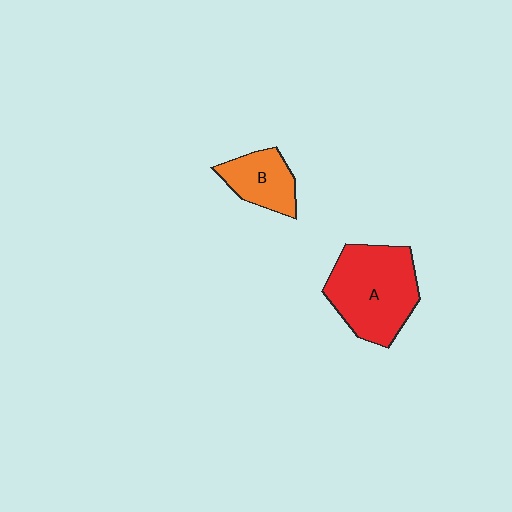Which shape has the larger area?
Shape A (red).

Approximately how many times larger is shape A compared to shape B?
Approximately 2.0 times.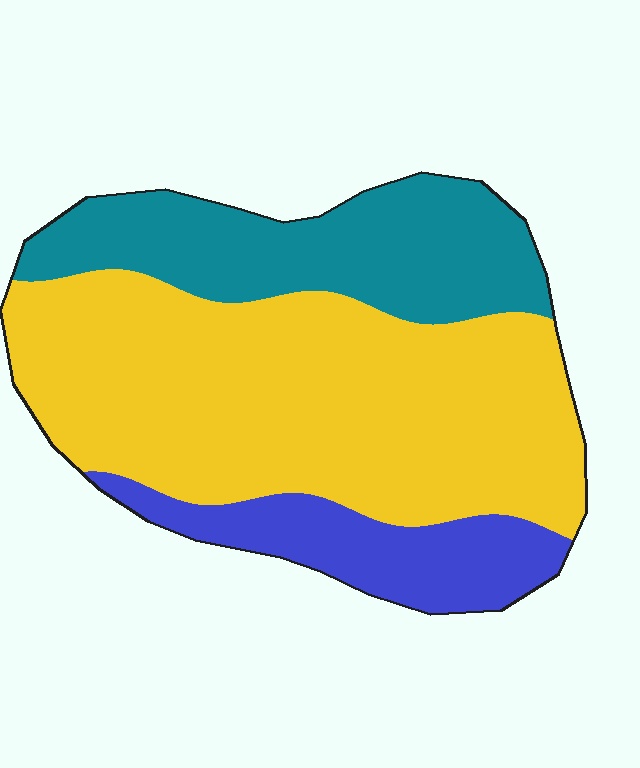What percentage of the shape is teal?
Teal covers 26% of the shape.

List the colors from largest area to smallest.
From largest to smallest: yellow, teal, blue.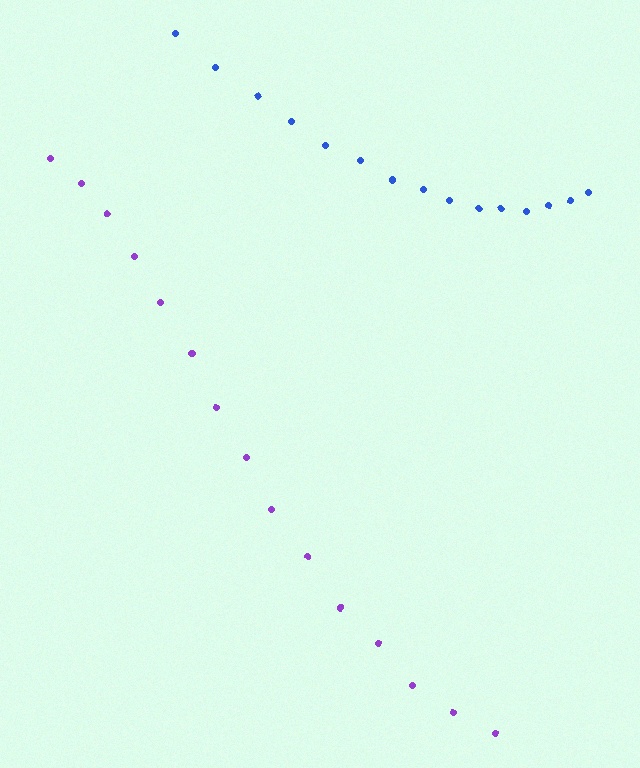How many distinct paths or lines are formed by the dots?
There are 2 distinct paths.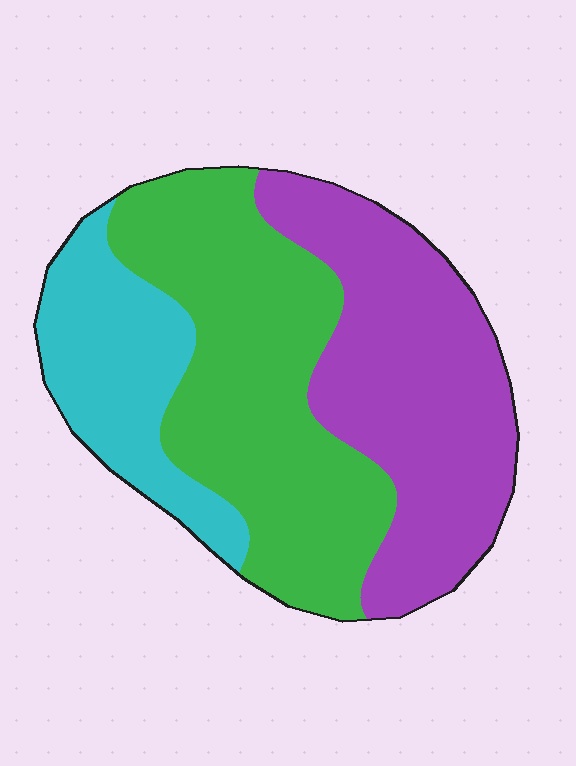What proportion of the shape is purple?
Purple covers 38% of the shape.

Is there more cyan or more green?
Green.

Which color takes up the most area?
Green, at roughly 40%.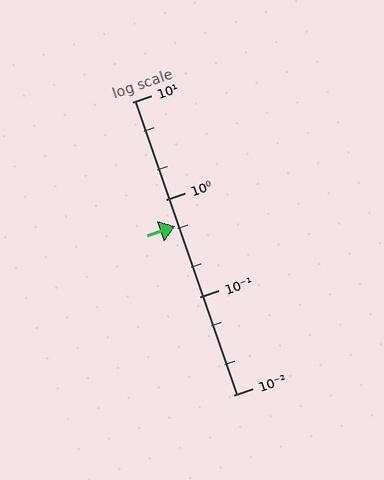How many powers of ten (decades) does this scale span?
The scale spans 3 decades, from 0.01 to 10.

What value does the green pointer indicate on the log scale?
The pointer indicates approximately 0.53.